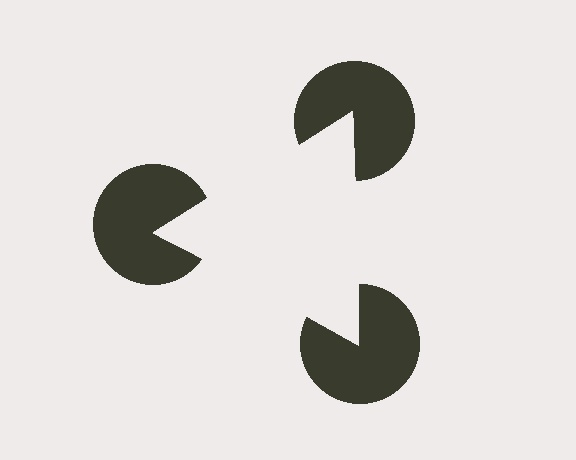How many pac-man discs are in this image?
There are 3 — one at each vertex of the illusory triangle.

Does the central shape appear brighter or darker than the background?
It typically appears slightly brighter than the background, even though no actual brightness change is drawn.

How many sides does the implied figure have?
3 sides.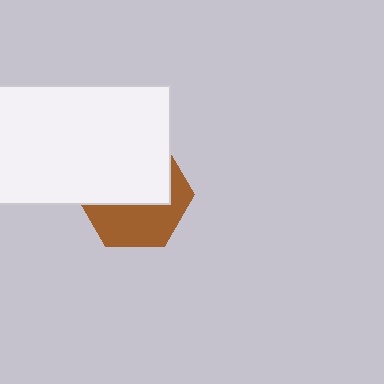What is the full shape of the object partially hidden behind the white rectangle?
The partially hidden object is a brown hexagon.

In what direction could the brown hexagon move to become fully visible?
The brown hexagon could move down. That would shift it out from behind the white rectangle entirely.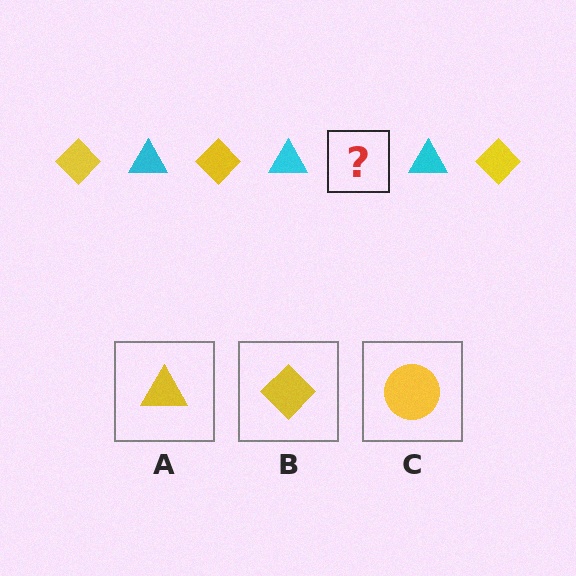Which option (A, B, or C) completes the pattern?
B.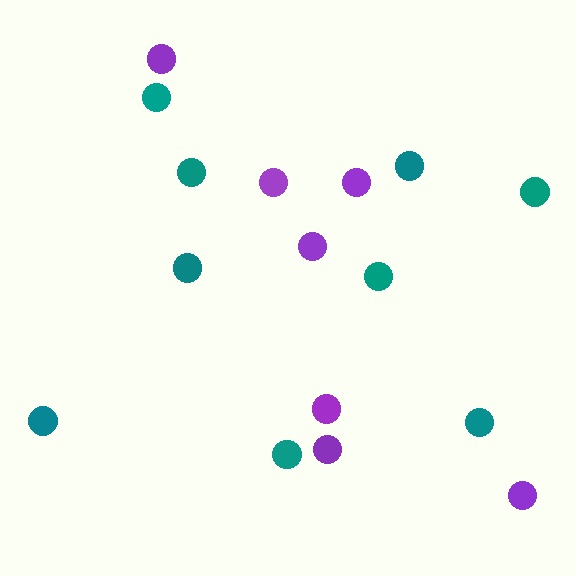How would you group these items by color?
There are 2 groups: one group of teal circles (9) and one group of purple circles (7).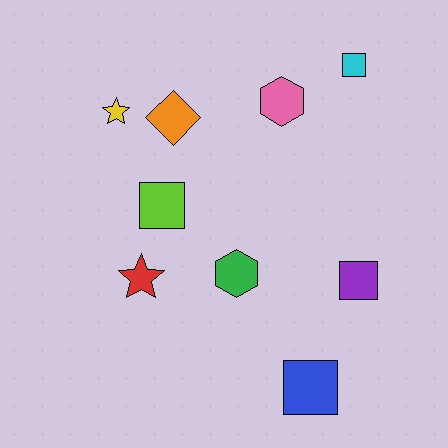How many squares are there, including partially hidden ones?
There are 4 squares.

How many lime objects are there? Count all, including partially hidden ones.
There is 1 lime object.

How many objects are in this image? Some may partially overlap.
There are 9 objects.